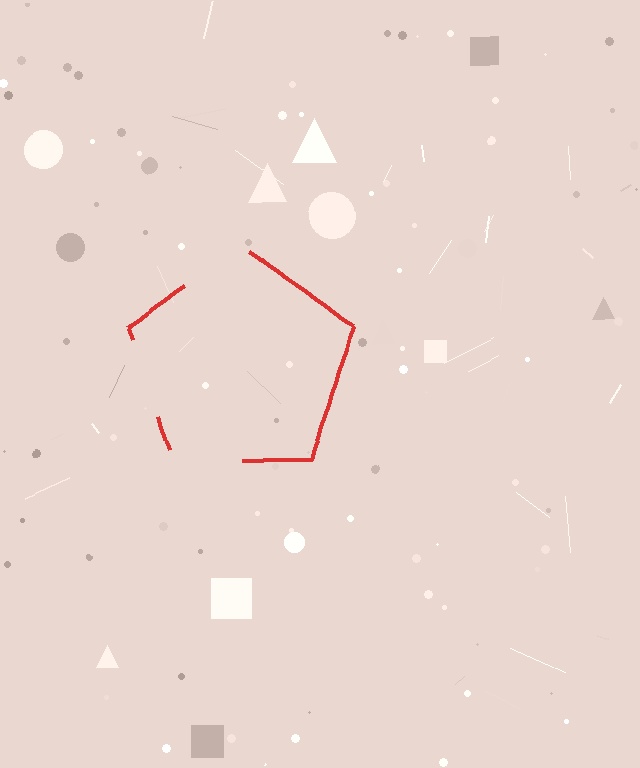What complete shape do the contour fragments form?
The contour fragments form a pentagon.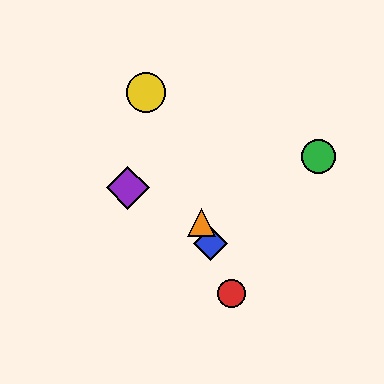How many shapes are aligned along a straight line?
4 shapes (the red circle, the blue diamond, the yellow circle, the orange triangle) are aligned along a straight line.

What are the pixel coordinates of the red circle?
The red circle is at (232, 294).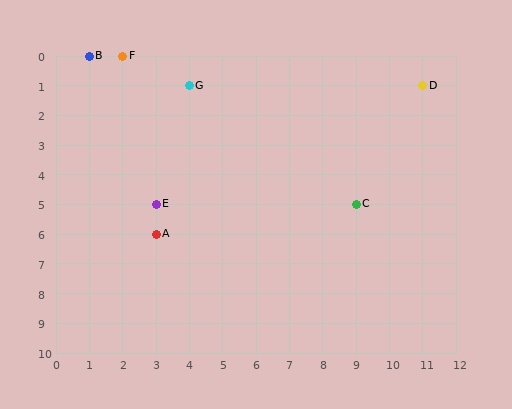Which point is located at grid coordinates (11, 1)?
Point D is at (11, 1).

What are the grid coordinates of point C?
Point C is at grid coordinates (9, 5).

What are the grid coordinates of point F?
Point F is at grid coordinates (2, 0).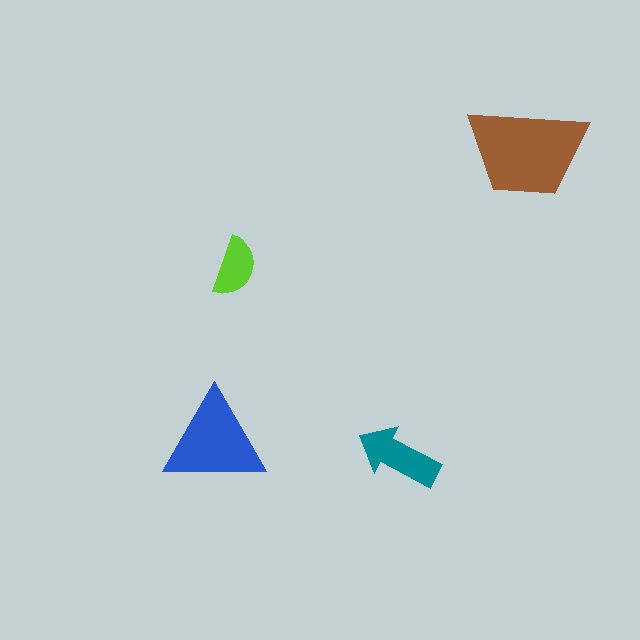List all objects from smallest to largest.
The lime semicircle, the teal arrow, the blue triangle, the brown trapezoid.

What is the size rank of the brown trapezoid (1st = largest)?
1st.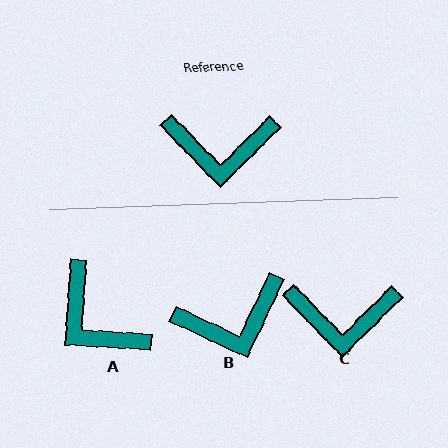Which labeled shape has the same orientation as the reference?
C.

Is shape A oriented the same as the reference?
No, it is off by about 48 degrees.